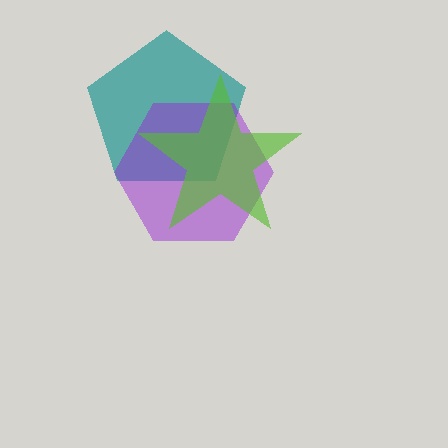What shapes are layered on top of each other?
The layered shapes are: a teal pentagon, a purple hexagon, a lime star.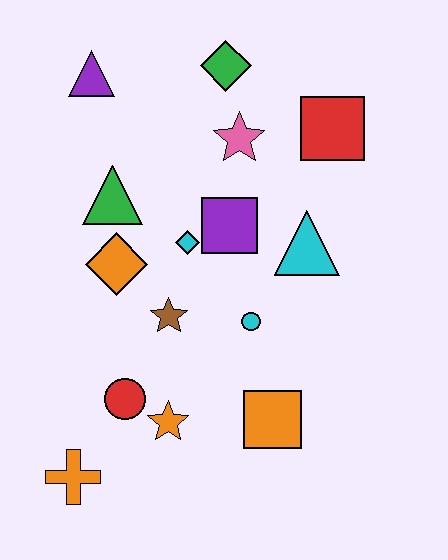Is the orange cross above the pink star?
No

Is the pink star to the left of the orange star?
No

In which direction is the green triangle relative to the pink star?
The green triangle is to the left of the pink star.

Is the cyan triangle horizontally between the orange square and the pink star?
No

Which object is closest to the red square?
The pink star is closest to the red square.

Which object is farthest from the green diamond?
The orange cross is farthest from the green diamond.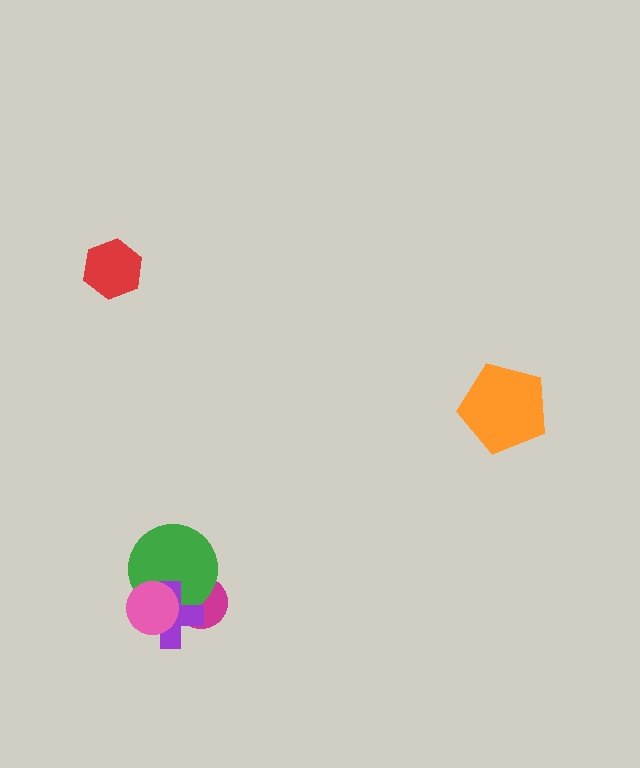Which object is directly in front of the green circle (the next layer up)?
The purple cross is directly in front of the green circle.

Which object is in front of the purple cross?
The pink circle is in front of the purple cross.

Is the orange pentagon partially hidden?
No, no other shape covers it.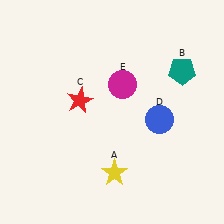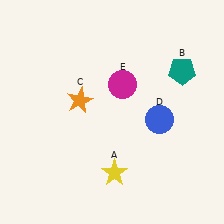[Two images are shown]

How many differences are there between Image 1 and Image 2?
There is 1 difference between the two images.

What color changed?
The star (C) changed from red in Image 1 to orange in Image 2.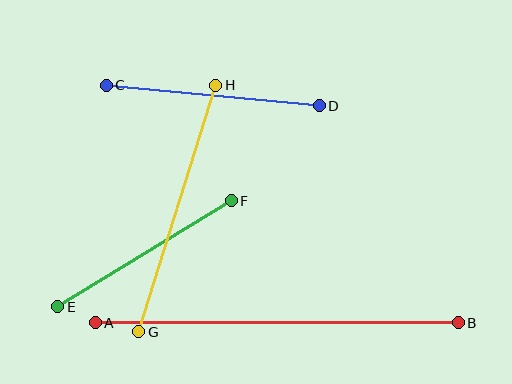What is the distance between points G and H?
The distance is approximately 258 pixels.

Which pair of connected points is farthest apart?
Points A and B are farthest apart.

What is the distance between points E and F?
The distance is approximately 203 pixels.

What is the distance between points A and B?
The distance is approximately 363 pixels.